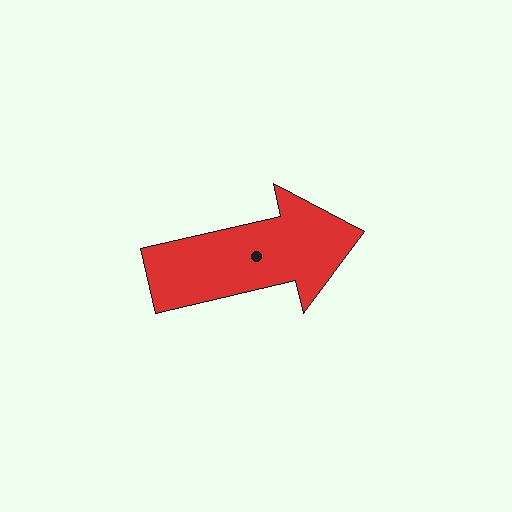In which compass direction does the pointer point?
East.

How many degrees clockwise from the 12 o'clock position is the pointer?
Approximately 77 degrees.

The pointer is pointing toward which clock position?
Roughly 3 o'clock.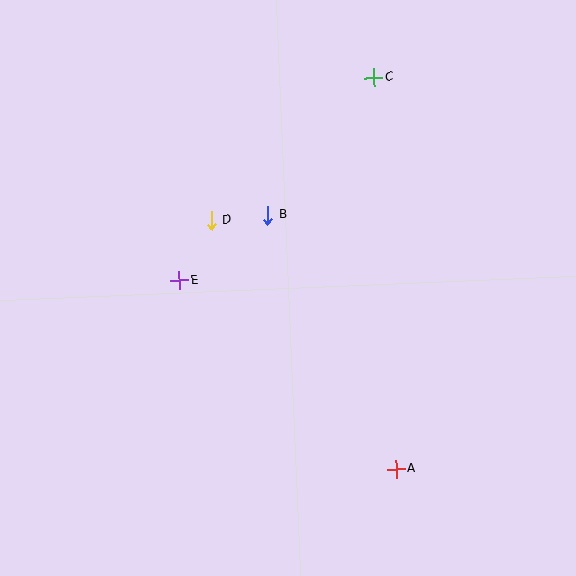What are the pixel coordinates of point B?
Point B is at (268, 215).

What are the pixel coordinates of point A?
Point A is at (396, 469).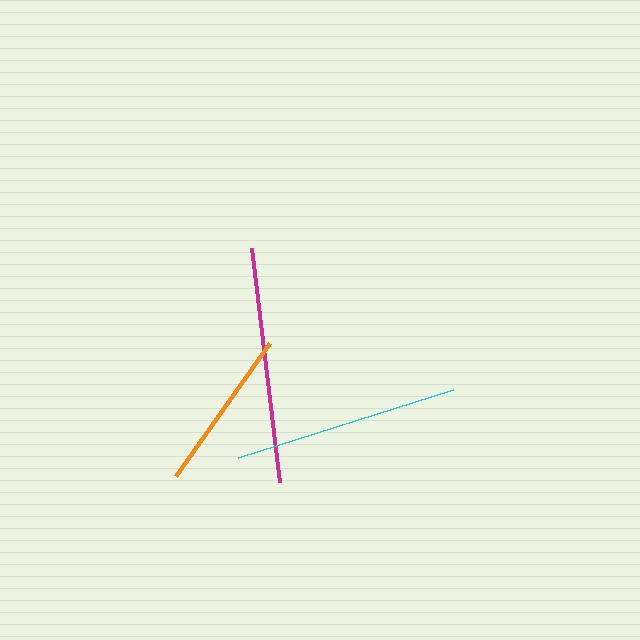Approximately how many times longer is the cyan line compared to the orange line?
The cyan line is approximately 1.4 times the length of the orange line.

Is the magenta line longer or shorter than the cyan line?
The magenta line is longer than the cyan line.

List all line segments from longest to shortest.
From longest to shortest: magenta, cyan, orange.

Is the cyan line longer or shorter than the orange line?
The cyan line is longer than the orange line.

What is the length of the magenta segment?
The magenta segment is approximately 236 pixels long.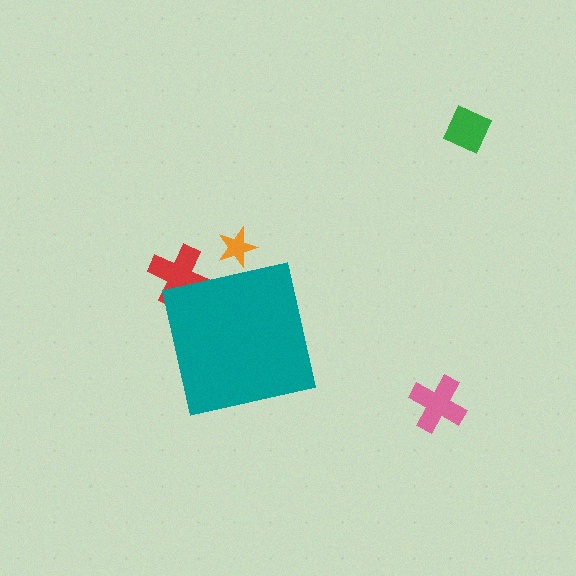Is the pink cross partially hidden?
No, the pink cross is fully visible.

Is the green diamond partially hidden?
No, the green diamond is fully visible.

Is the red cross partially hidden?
Yes, the red cross is partially hidden behind the teal square.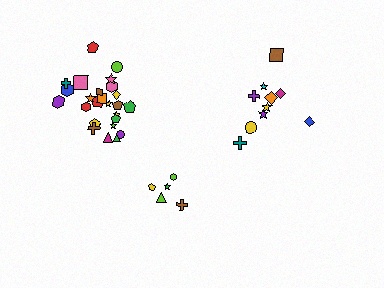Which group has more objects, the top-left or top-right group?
The top-left group.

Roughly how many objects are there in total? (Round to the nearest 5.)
Roughly 40 objects in total.